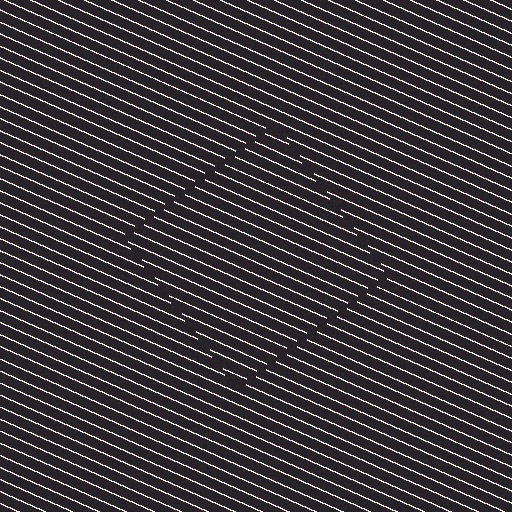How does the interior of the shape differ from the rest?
The interior of the shape contains the same grating, shifted by half a period — the contour is defined by the phase discontinuity where line-ends from the inner and outer gratings abut.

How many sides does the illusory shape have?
4 sides — the line-ends trace a square.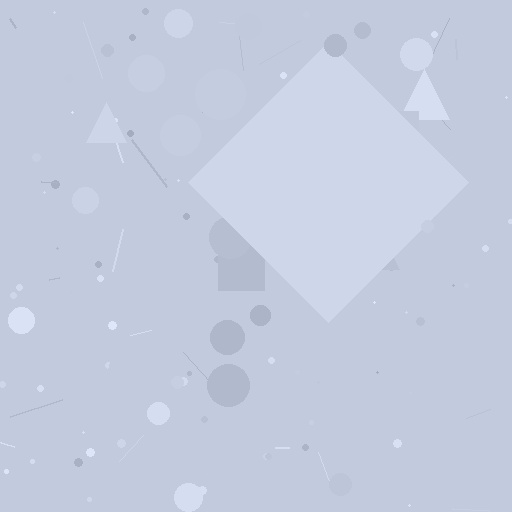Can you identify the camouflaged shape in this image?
The camouflaged shape is a diamond.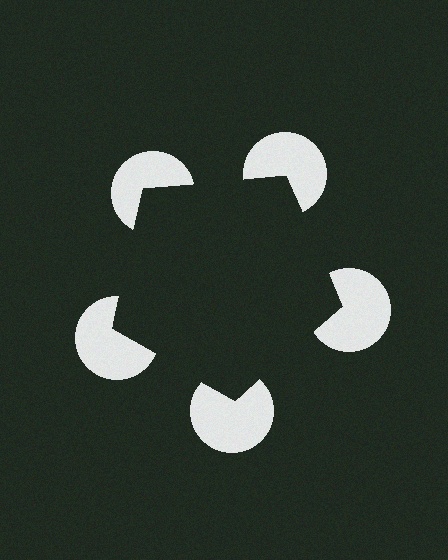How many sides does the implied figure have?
5 sides.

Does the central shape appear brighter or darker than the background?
It typically appears slightly darker than the background, even though no actual brightness change is drawn.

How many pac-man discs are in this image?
There are 5 — one at each vertex of the illusory pentagon.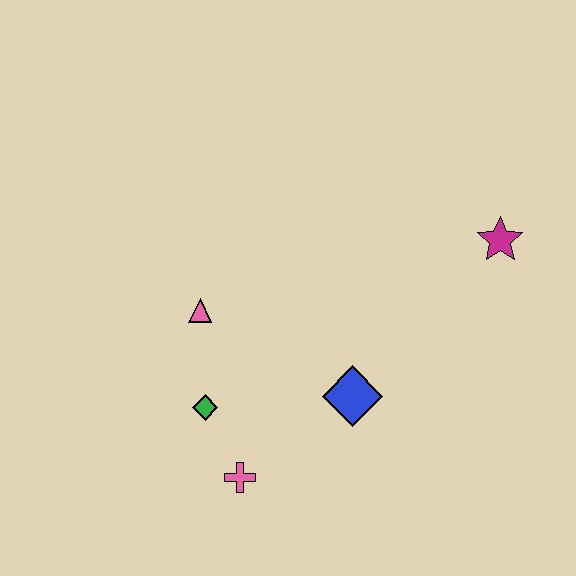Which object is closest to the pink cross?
The green diamond is closest to the pink cross.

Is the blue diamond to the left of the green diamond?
No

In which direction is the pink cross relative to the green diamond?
The pink cross is below the green diamond.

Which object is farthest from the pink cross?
The magenta star is farthest from the pink cross.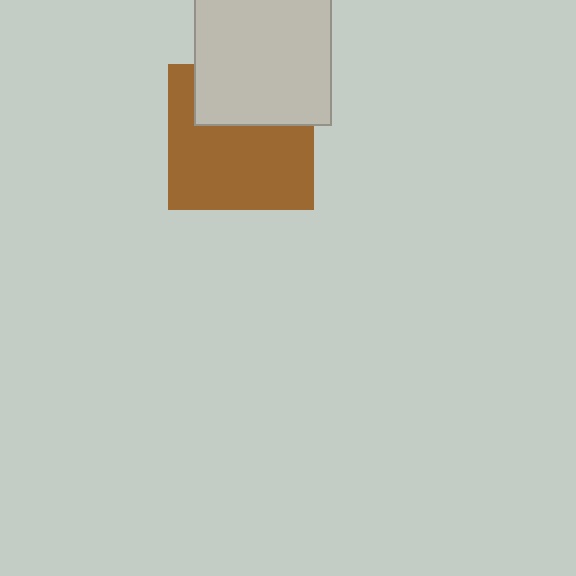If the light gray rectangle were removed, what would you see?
You would see the complete brown square.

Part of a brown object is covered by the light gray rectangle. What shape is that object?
It is a square.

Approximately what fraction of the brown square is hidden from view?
Roughly 35% of the brown square is hidden behind the light gray rectangle.